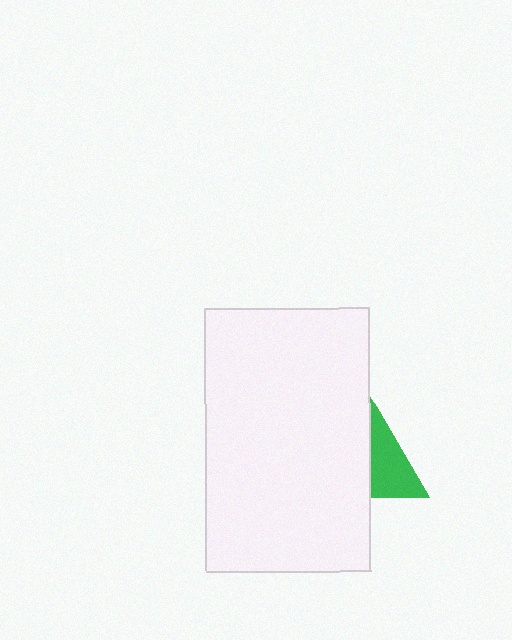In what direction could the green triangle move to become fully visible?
The green triangle could move right. That would shift it out from behind the white rectangle entirely.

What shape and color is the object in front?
The object in front is a white rectangle.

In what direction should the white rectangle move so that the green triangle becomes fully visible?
The white rectangle should move left. That is the shortest direction to clear the overlap and leave the green triangle fully visible.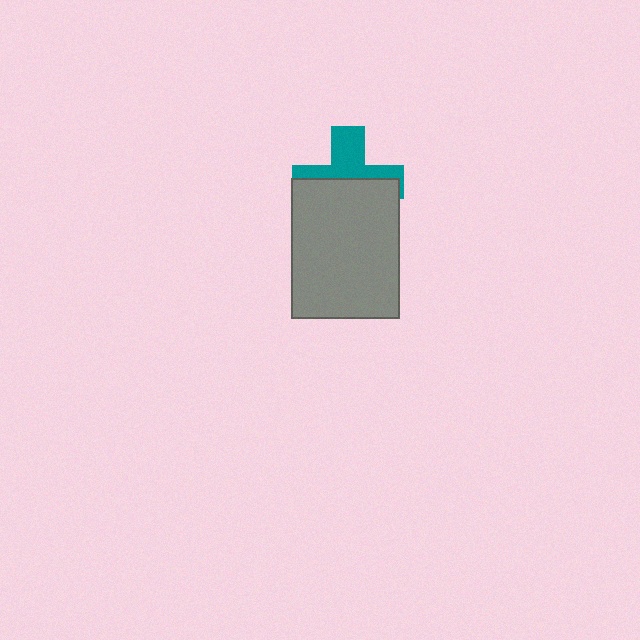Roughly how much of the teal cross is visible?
A small part of it is visible (roughly 43%).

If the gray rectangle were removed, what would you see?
You would see the complete teal cross.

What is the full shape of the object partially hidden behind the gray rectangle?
The partially hidden object is a teal cross.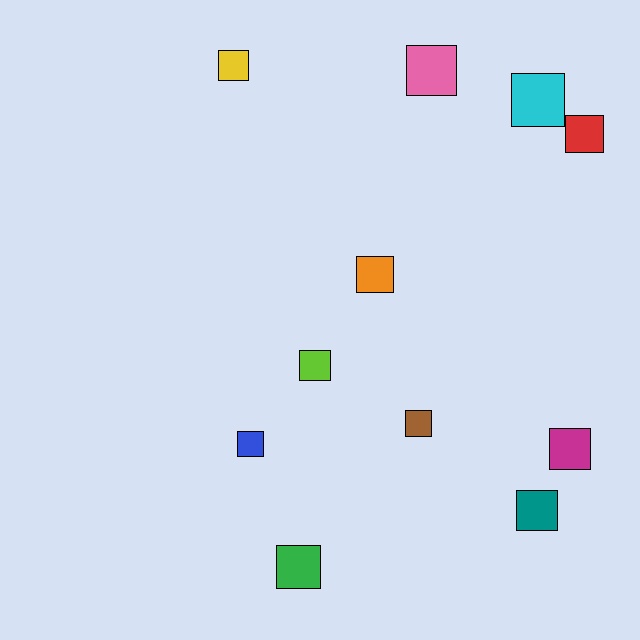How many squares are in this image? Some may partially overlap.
There are 11 squares.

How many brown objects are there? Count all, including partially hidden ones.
There is 1 brown object.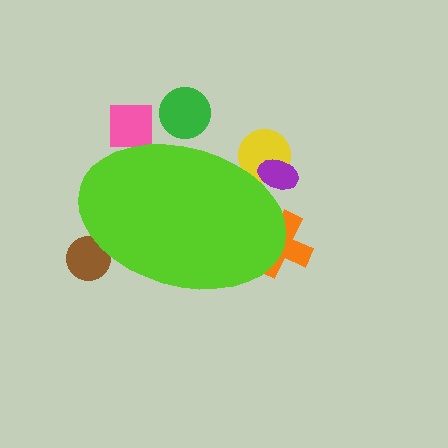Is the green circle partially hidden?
Yes, the green circle is partially hidden behind the lime ellipse.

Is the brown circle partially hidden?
Yes, the brown circle is partially hidden behind the lime ellipse.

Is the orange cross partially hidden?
Yes, the orange cross is partially hidden behind the lime ellipse.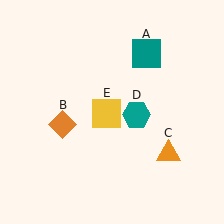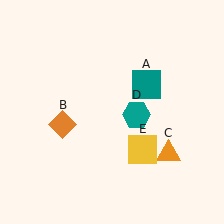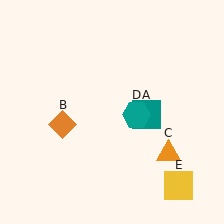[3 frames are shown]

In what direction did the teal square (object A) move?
The teal square (object A) moved down.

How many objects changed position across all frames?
2 objects changed position: teal square (object A), yellow square (object E).